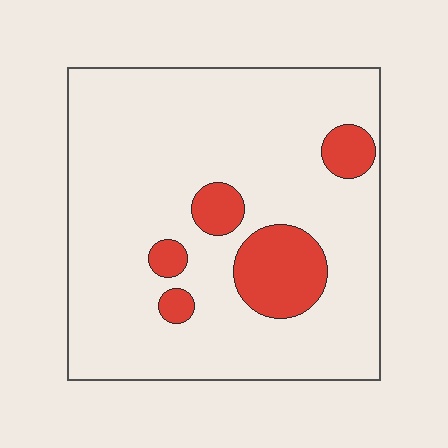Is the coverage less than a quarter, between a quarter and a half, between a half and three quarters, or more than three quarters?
Less than a quarter.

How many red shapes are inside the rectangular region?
5.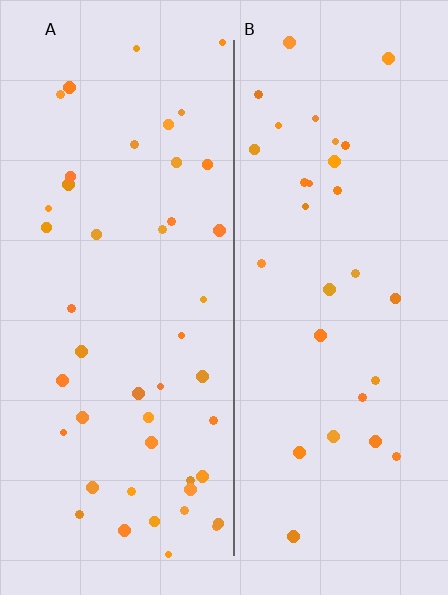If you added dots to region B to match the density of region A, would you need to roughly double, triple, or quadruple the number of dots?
Approximately double.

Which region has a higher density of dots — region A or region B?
A (the left).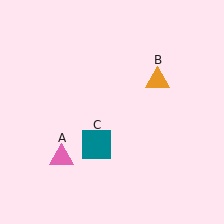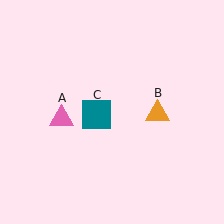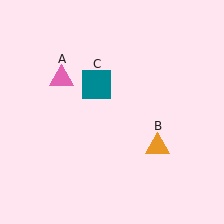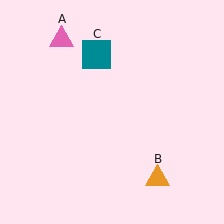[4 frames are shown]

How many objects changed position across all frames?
3 objects changed position: pink triangle (object A), orange triangle (object B), teal square (object C).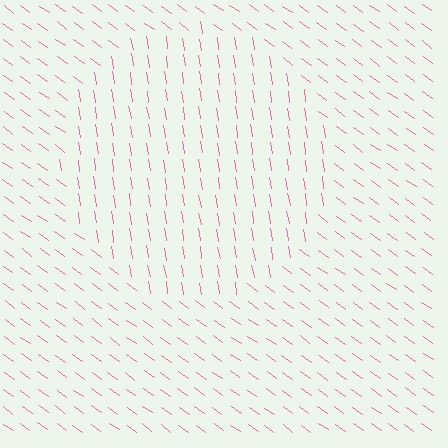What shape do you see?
I see a circle.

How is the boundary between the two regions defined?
The boundary is defined purely by a change in line orientation (approximately 45 degrees difference). All lines are the same color and thickness.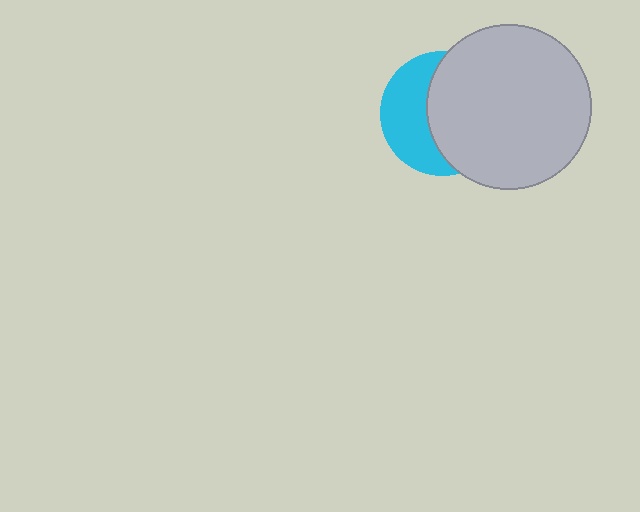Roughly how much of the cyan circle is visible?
A small part of it is visible (roughly 42%).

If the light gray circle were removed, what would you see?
You would see the complete cyan circle.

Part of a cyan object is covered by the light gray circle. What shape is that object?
It is a circle.